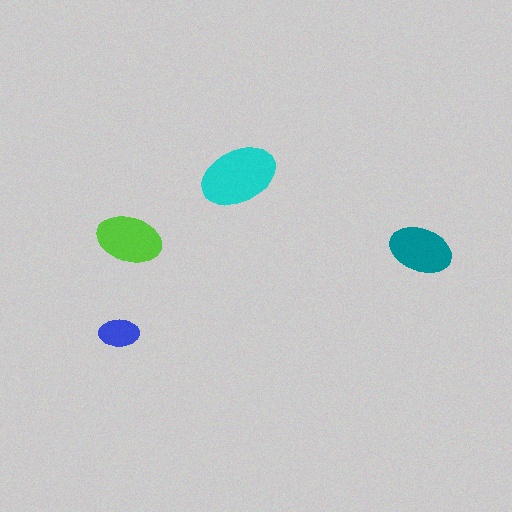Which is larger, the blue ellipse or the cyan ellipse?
The cyan one.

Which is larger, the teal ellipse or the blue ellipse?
The teal one.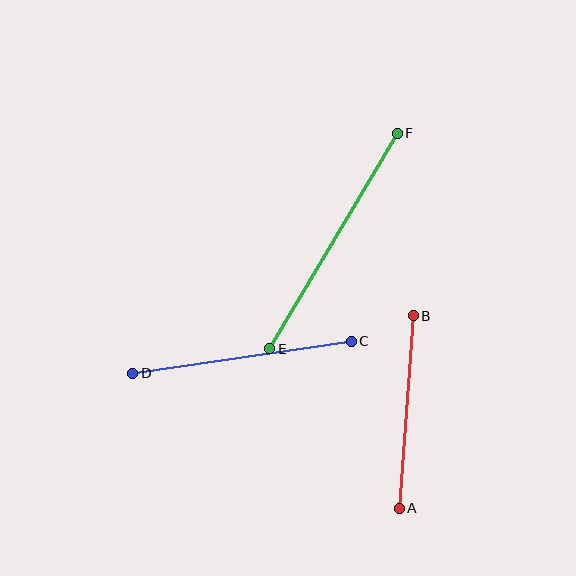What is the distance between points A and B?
The distance is approximately 193 pixels.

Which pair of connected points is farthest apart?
Points E and F are farthest apart.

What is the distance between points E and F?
The distance is approximately 250 pixels.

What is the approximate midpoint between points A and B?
The midpoint is at approximately (406, 412) pixels.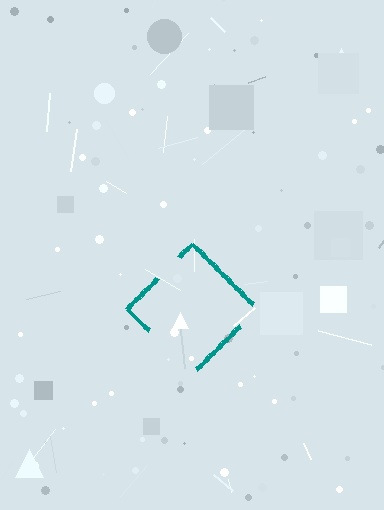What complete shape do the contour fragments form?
The contour fragments form a diamond.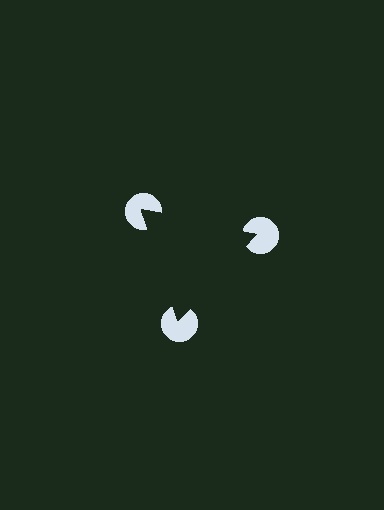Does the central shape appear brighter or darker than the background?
It typically appears slightly darker than the background, even though no actual brightness change is drawn.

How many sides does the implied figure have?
3 sides.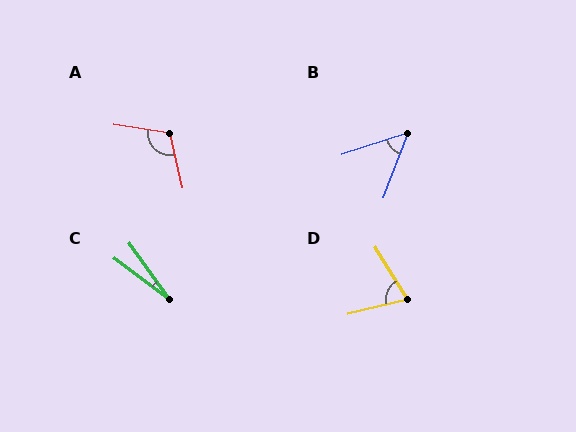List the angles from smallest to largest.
C (17°), B (51°), D (71°), A (111°).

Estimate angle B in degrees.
Approximately 51 degrees.